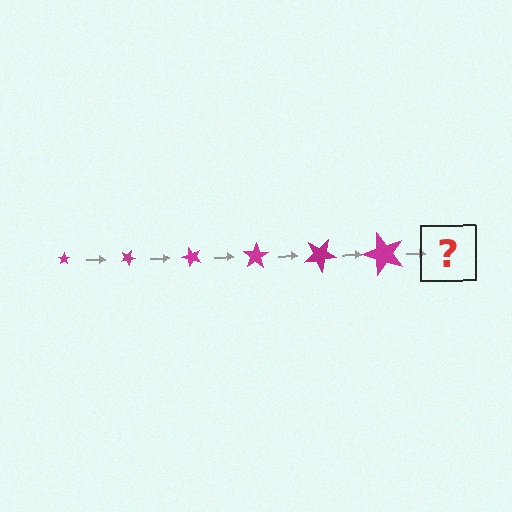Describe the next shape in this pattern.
It should be a star, larger than the previous one and rotated 150 degrees from the start.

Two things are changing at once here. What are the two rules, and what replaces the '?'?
The two rules are that the star grows larger each step and it rotates 25 degrees each step. The '?' should be a star, larger than the previous one and rotated 150 degrees from the start.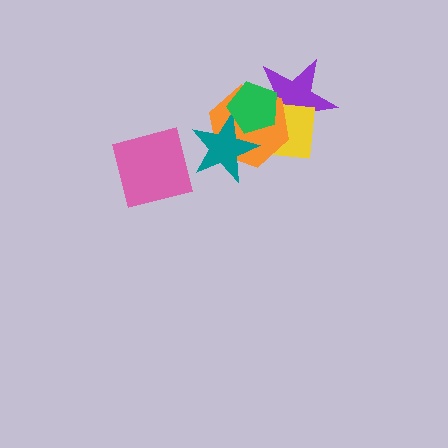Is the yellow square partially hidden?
Yes, it is partially covered by another shape.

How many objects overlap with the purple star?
3 objects overlap with the purple star.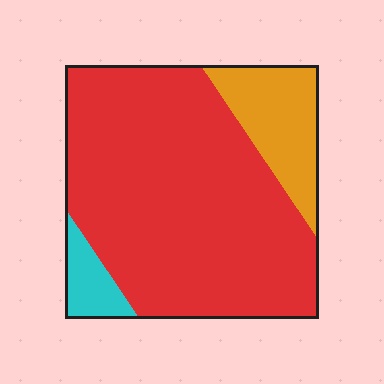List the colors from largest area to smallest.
From largest to smallest: red, orange, cyan.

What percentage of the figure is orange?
Orange takes up about one sixth (1/6) of the figure.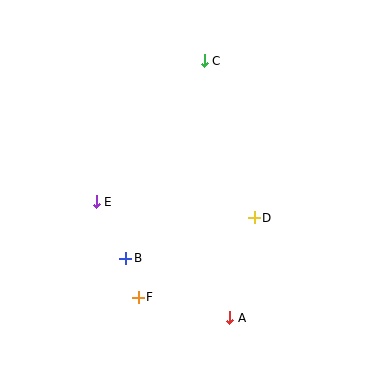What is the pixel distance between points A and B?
The distance between A and B is 120 pixels.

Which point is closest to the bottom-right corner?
Point A is closest to the bottom-right corner.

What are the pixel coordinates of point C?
Point C is at (204, 61).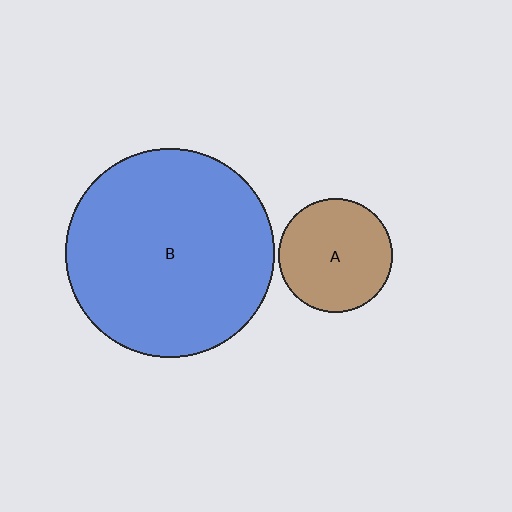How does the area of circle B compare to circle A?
Approximately 3.4 times.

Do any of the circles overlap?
No, none of the circles overlap.